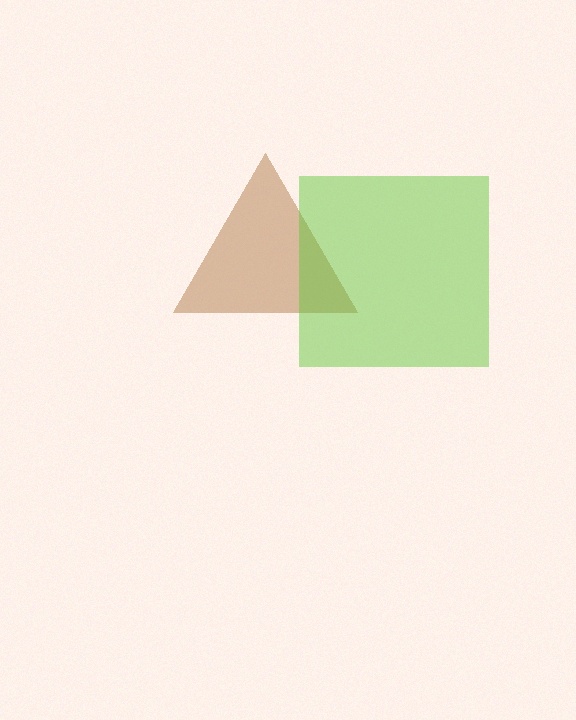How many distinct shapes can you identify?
There are 2 distinct shapes: a brown triangle, a lime square.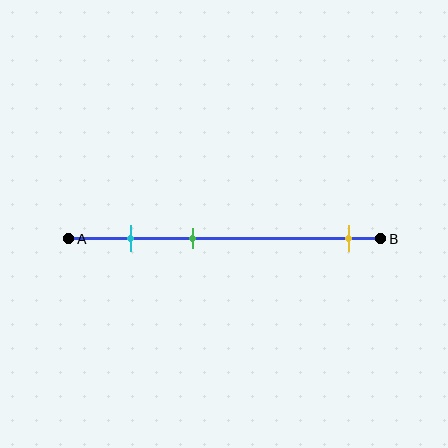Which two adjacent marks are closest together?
The cyan and green marks are the closest adjacent pair.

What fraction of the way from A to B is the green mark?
The green mark is approximately 40% (0.4) of the way from A to B.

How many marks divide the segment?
There are 3 marks dividing the segment.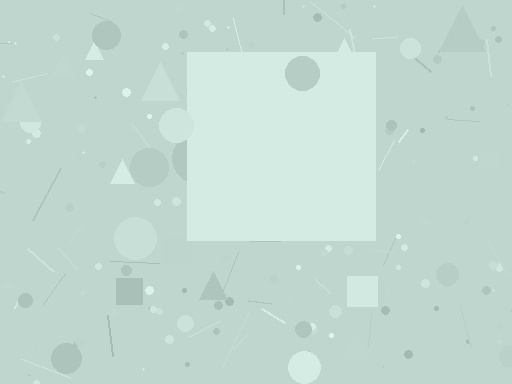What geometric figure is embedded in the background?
A square is embedded in the background.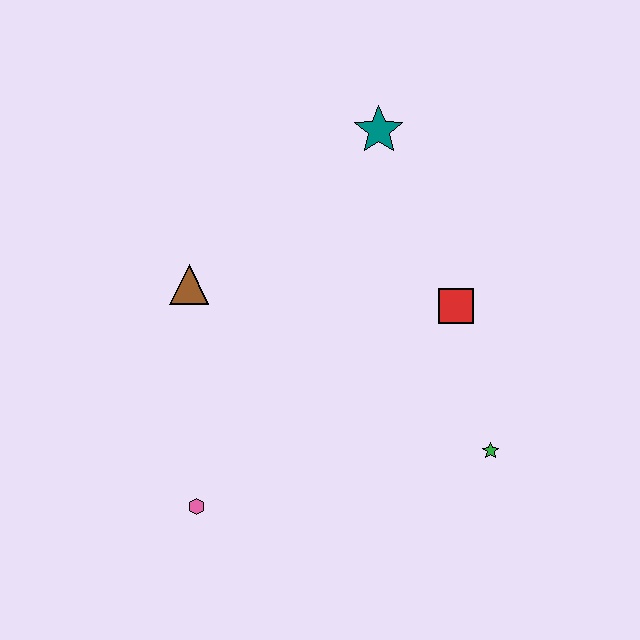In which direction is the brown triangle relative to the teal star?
The brown triangle is to the left of the teal star.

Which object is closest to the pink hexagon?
The brown triangle is closest to the pink hexagon.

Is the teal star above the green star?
Yes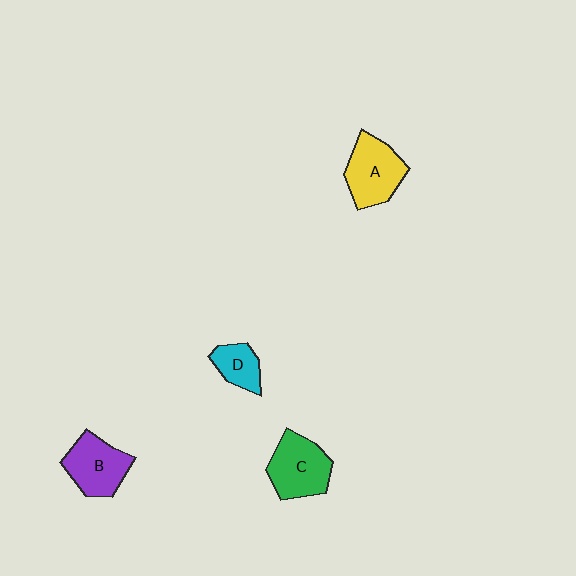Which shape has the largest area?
Shape C (green).